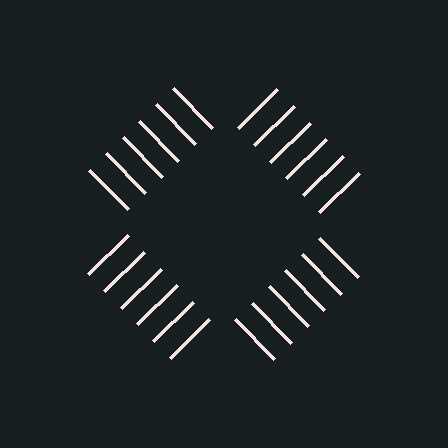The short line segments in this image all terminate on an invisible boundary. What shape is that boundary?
An illusory square — the line segments terminate on its edges but no continuous stroke is drawn.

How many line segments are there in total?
24 — 6 along each of the 4 edges.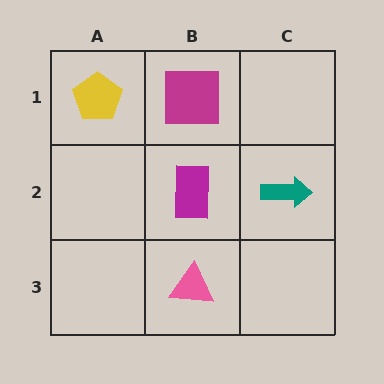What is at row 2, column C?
A teal arrow.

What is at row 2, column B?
A magenta rectangle.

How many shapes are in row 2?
2 shapes.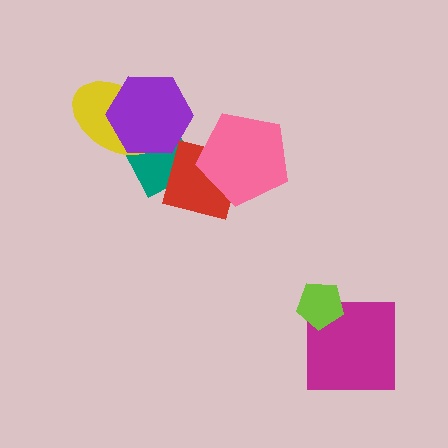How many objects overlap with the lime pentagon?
1 object overlaps with the lime pentagon.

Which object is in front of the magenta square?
The lime pentagon is in front of the magenta square.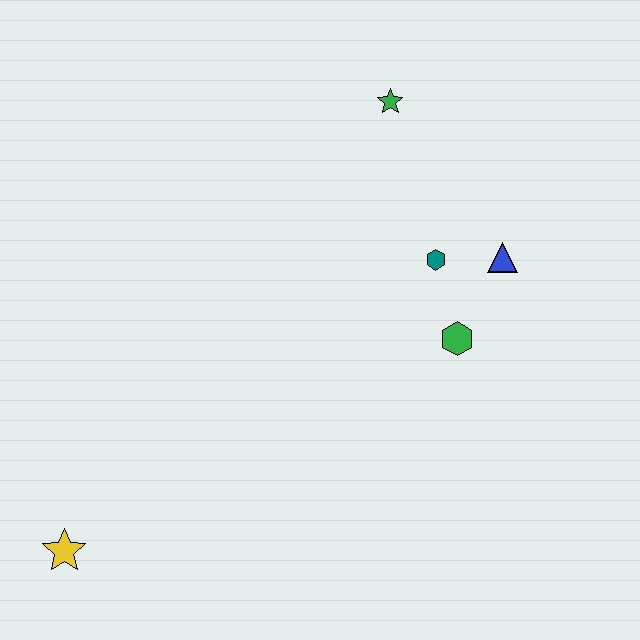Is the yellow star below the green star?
Yes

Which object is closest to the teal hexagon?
The blue triangle is closest to the teal hexagon.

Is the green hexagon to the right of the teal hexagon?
Yes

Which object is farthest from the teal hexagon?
The yellow star is farthest from the teal hexagon.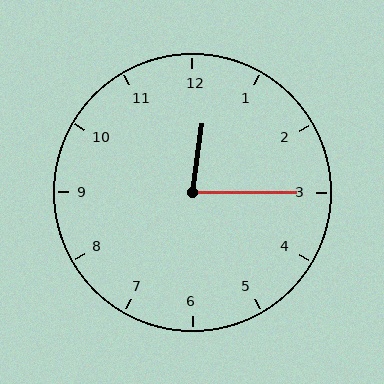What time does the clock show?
12:15.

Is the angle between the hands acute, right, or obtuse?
It is acute.